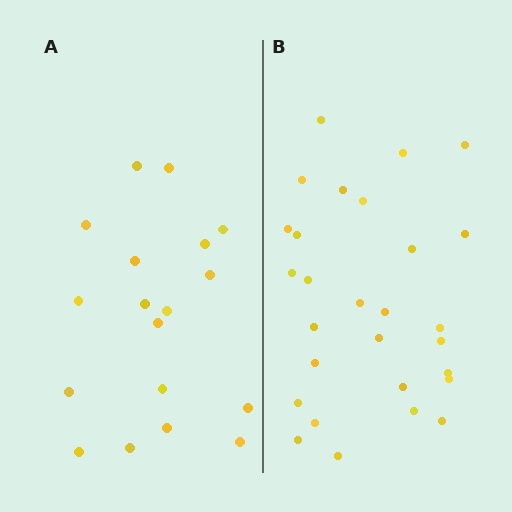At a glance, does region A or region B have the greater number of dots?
Region B (the right region) has more dots.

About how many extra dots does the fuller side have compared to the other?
Region B has roughly 10 or so more dots than region A.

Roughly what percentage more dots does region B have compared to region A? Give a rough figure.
About 55% more.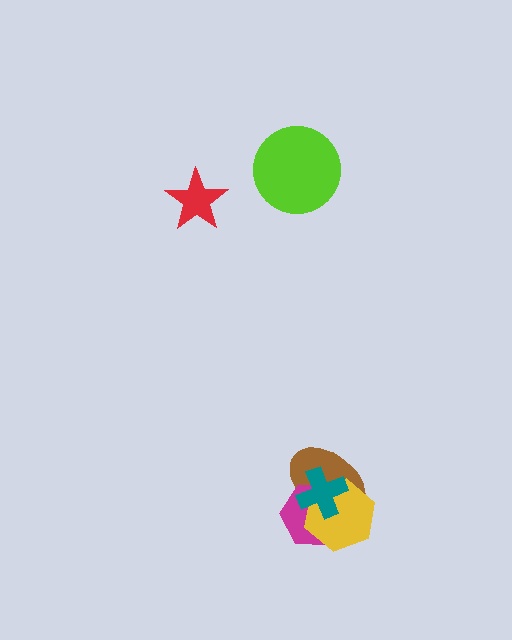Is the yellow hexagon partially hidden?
Yes, it is partially covered by another shape.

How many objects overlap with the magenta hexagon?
3 objects overlap with the magenta hexagon.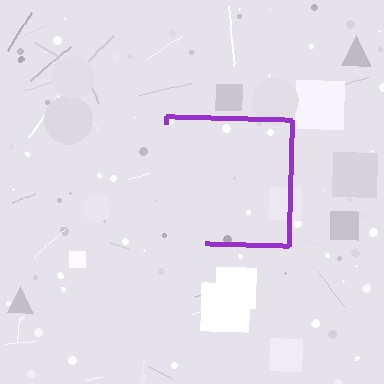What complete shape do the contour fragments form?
The contour fragments form a square.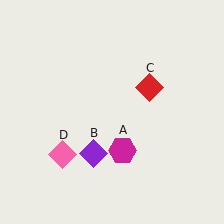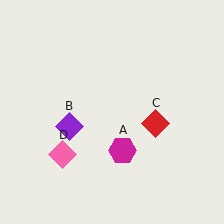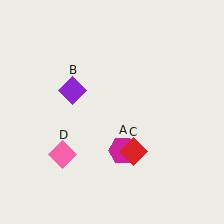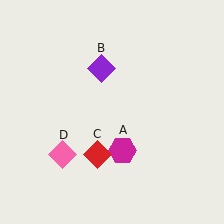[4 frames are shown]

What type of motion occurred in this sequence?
The purple diamond (object B), red diamond (object C) rotated clockwise around the center of the scene.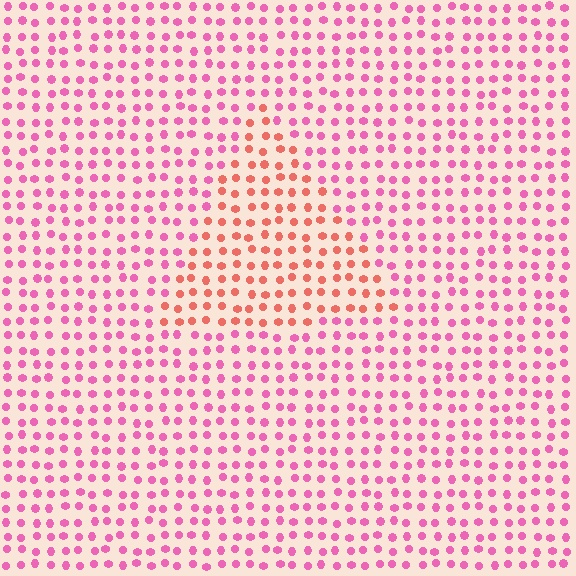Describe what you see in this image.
The image is filled with small pink elements in a uniform arrangement. A triangle-shaped region is visible where the elements are tinted to a slightly different hue, forming a subtle color boundary.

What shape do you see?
I see a triangle.